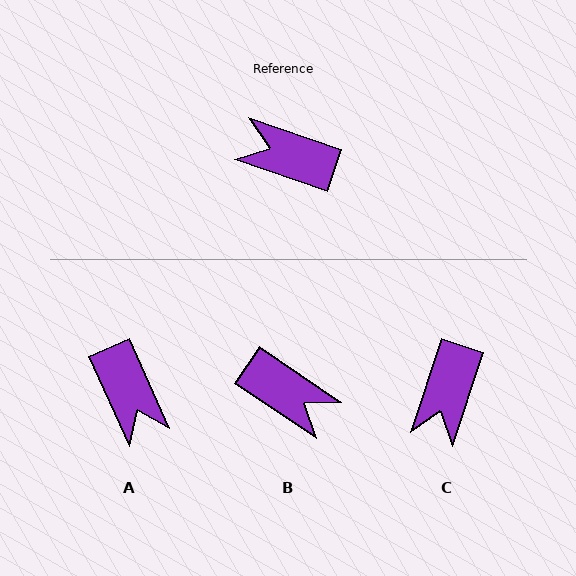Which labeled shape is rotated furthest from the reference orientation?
B, about 165 degrees away.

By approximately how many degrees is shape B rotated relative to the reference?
Approximately 165 degrees counter-clockwise.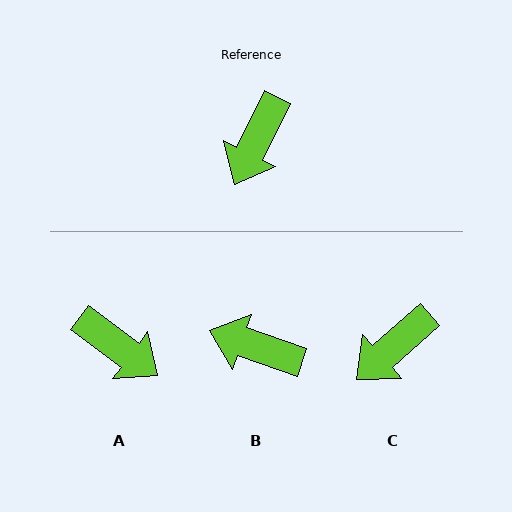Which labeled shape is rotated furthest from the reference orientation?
B, about 83 degrees away.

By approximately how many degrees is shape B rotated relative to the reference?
Approximately 83 degrees clockwise.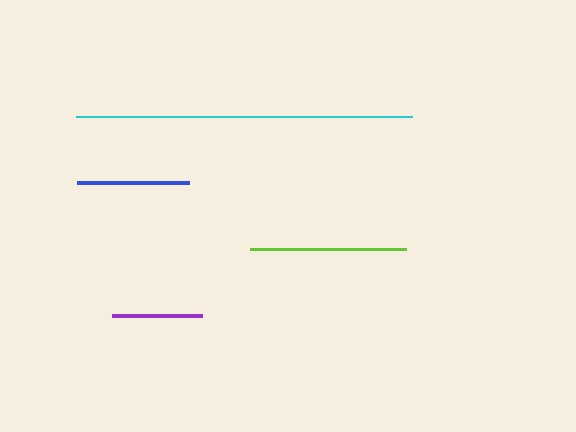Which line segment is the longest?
The cyan line is the longest at approximately 336 pixels.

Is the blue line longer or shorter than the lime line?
The lime line is longer than the blue line.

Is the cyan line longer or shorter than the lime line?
The cyan line is longer than the lime line.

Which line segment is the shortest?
The purple line is the shortest at approximately 90 pixels.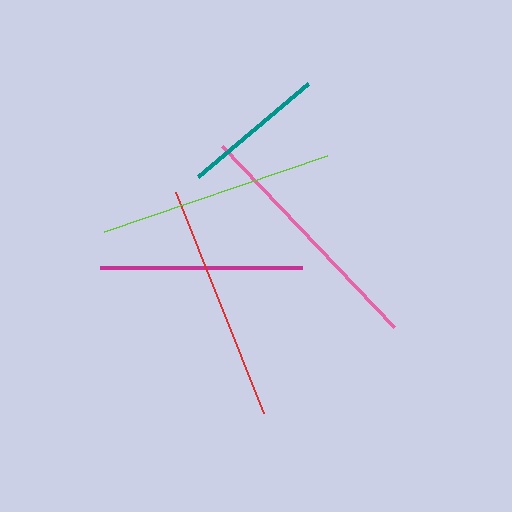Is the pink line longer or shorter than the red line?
The pink line is longer than the red line.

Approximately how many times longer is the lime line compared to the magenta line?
The lime line is approximately 1.2 times the length of the magenta line.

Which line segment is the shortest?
The teal line is the shortest at approximately 144 pixels.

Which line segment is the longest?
The pink line is the longest at approximately 250 pixels.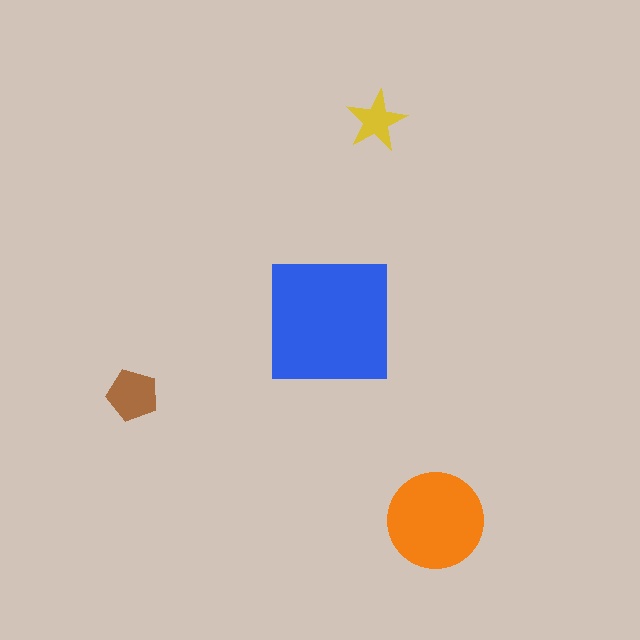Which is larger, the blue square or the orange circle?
The blue square.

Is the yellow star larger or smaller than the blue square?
Smaller.